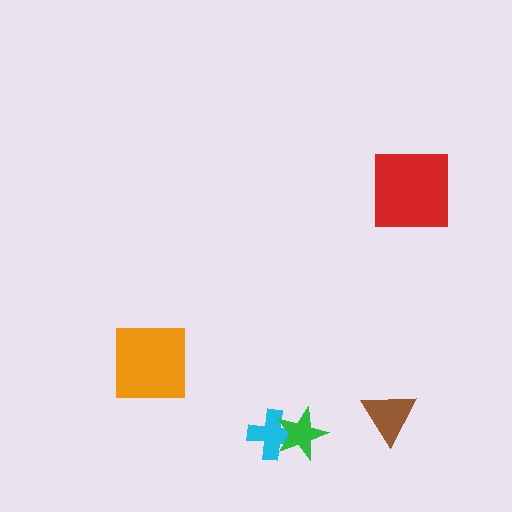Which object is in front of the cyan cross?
The green star is in front of the cyan cross.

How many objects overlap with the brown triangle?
0 objects overlap with the brown triangle.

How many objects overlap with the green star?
1 object overlaps with the green star.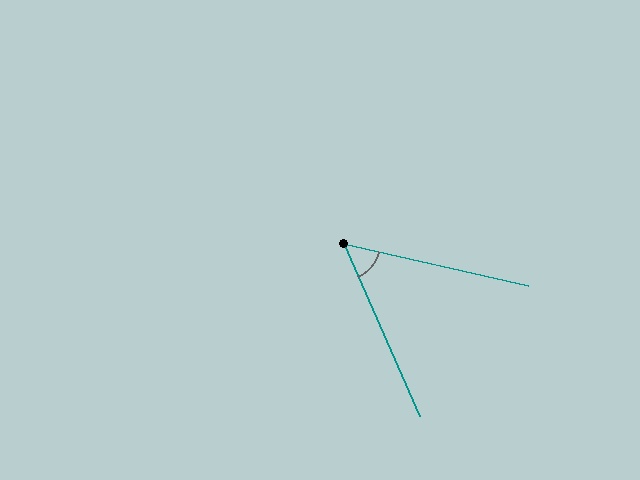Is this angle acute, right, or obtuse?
It is acute.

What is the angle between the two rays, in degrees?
Approximately 54 degrees.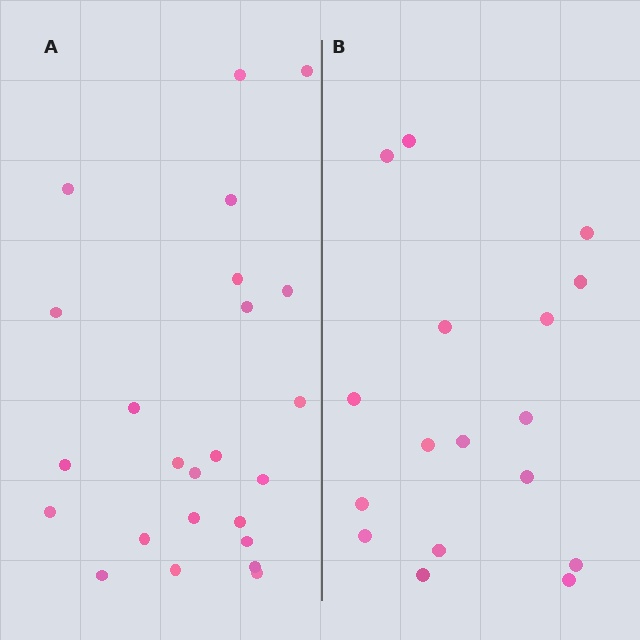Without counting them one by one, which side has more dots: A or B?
Region A (the left region) has more dots.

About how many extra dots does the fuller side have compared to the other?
Region A has roughly 8 or so more dots than region B.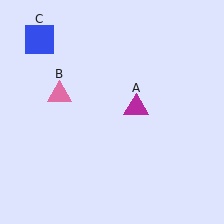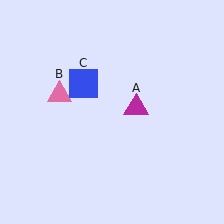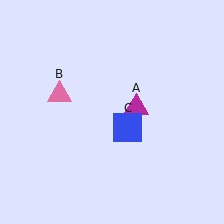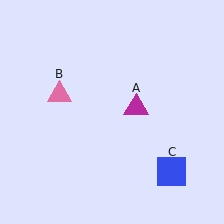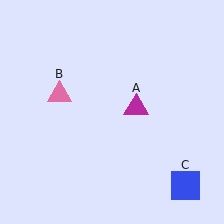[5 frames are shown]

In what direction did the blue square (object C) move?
The blue square (object C) moved down and to the right.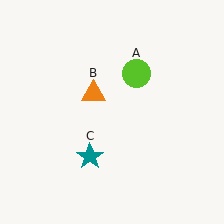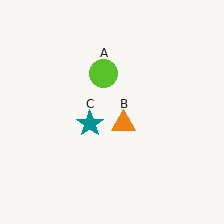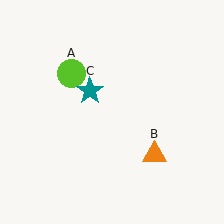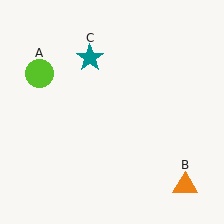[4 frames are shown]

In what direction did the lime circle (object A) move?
The lime circle (object A) moved left.